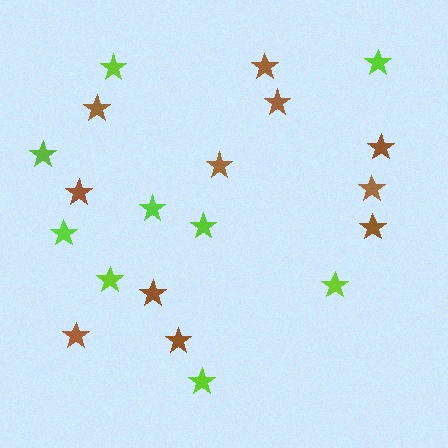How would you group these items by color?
There are 2 groups: one group of brown stars (11) and one group of lime stars (9).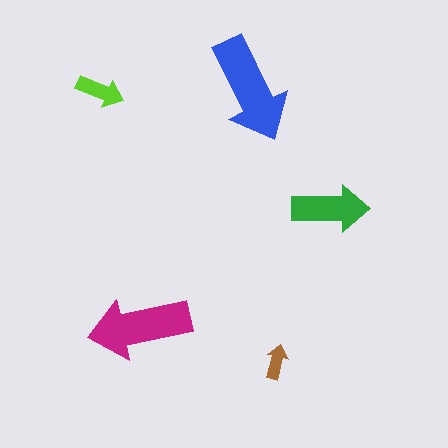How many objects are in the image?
There are 5 objects in the image.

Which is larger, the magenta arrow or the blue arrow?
The blue one.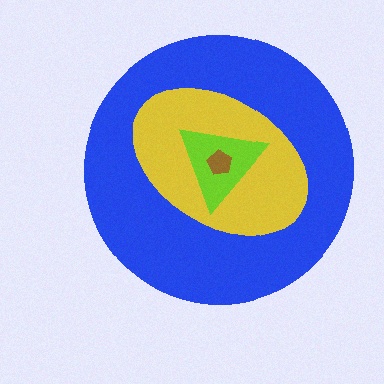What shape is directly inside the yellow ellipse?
The lime triangle.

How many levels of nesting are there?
4.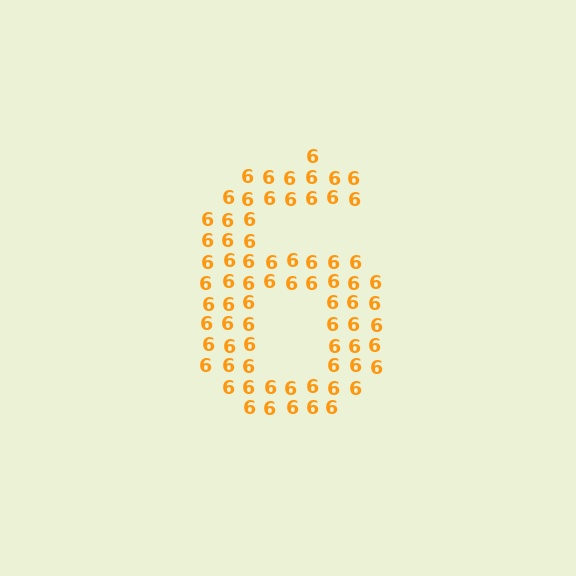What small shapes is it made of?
It is made of small digit 6's.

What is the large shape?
The large shape is the digit 6.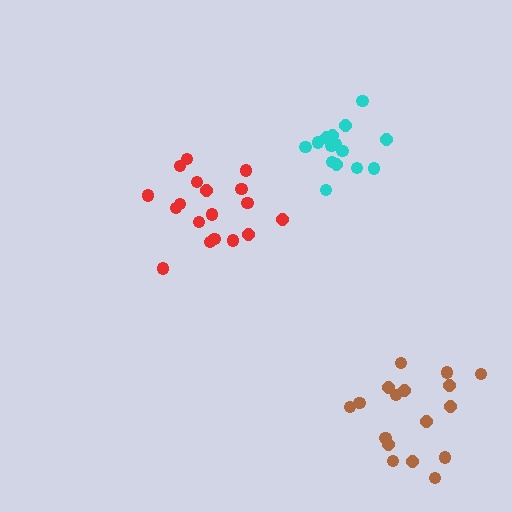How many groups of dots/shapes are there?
There are 3 groups.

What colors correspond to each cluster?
The clusters are colored: red, brown, cyan.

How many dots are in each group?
Group 1: 18 dots, Group 2: 17 dots, Group 3: 15 dots (50 total).